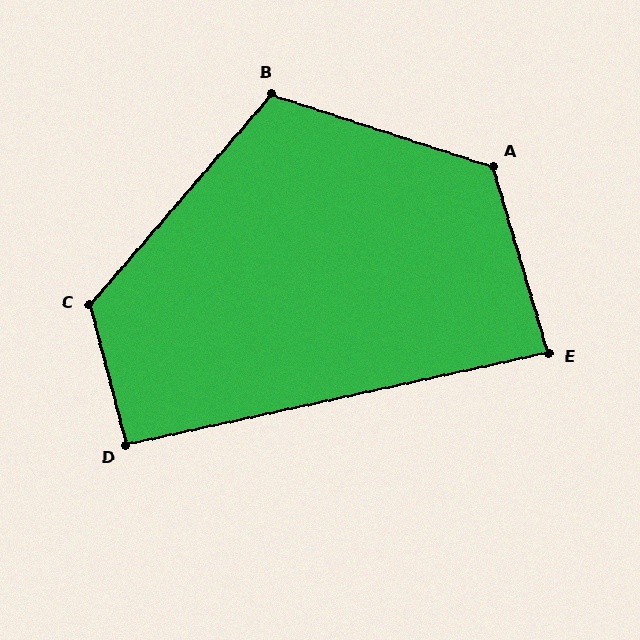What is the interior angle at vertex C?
Approximately 125 degrees (obtuse).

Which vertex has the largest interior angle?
A, at approximately 125 degrees.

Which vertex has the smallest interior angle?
E, at approximately 86 degrees.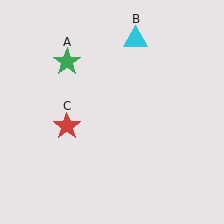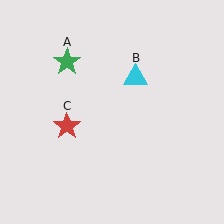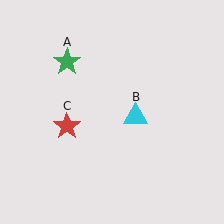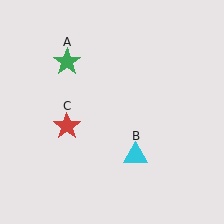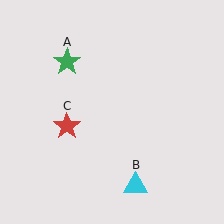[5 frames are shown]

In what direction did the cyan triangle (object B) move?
The cyan triangle (object B) moved down.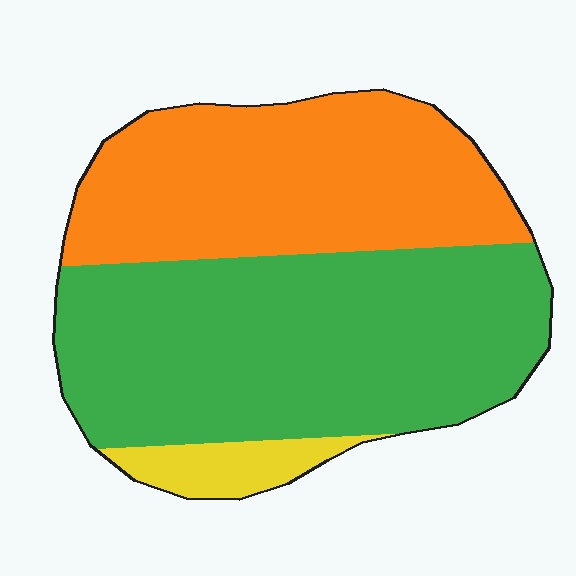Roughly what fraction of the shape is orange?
Orange takes up between a quarter and a half of the shape.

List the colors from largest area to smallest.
From largest to smallest: green, orange, yellow.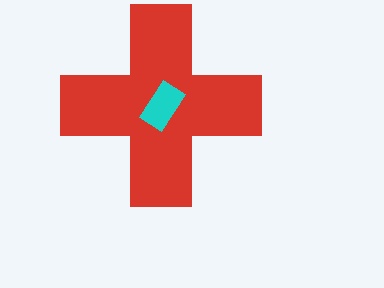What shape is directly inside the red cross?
The cyan rectangle.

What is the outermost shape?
The red cross.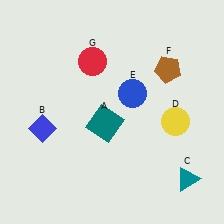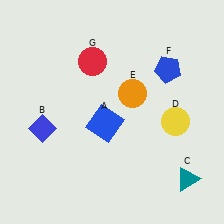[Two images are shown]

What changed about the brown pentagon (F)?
In Image 1, F is brown. In Image 2, it changed to blue.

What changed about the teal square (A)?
In Image 1, A is teal. In Image 2, it changed to blue.